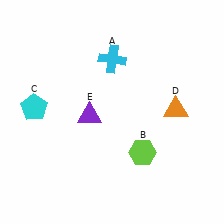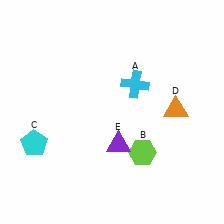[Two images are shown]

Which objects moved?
The objects that moved are: the cyan cross (A), the cyan pentagon (C), the purple triangle (E).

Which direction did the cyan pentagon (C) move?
The cyan pentagon (C) moved down.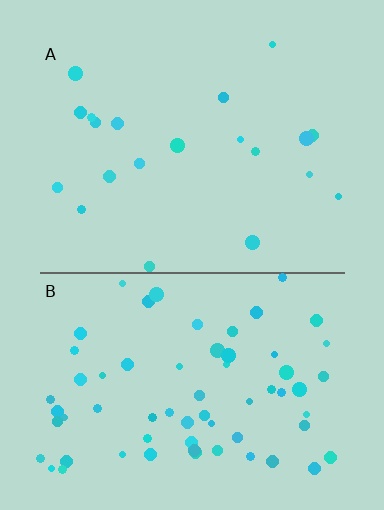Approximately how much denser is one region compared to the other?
Approximately 3.2× — region B over region A.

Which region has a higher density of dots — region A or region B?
B (the bottom).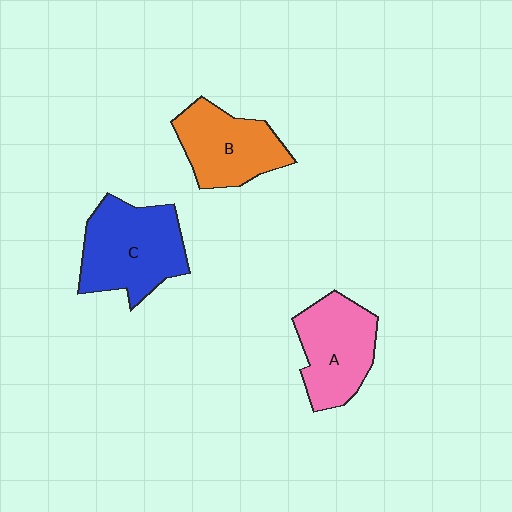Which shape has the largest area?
Shape C (blue).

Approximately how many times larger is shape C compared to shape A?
Approximately 1.2 times.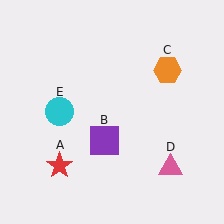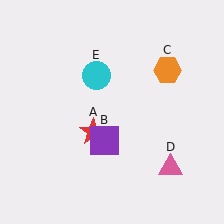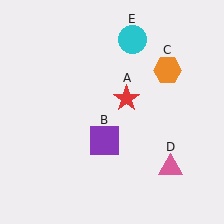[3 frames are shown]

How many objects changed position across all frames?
2 objects changed position: red star (object A), cyan circle (object E).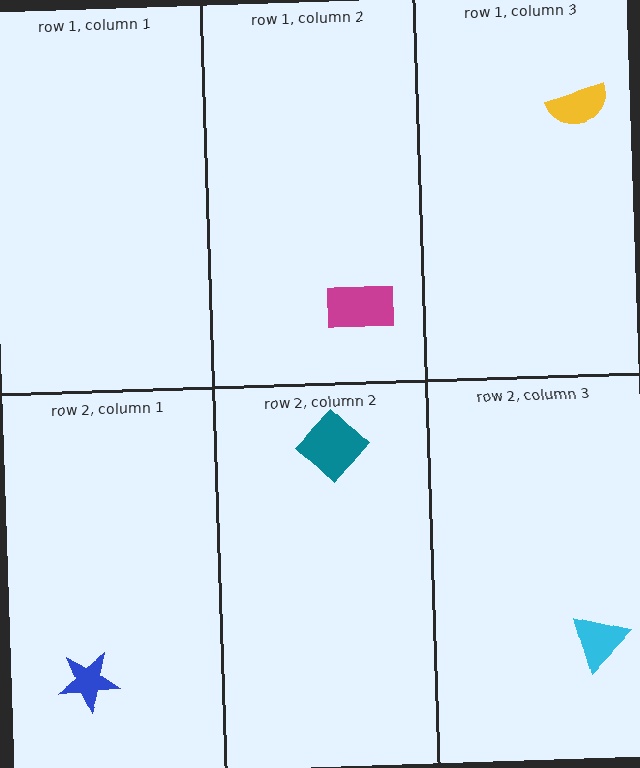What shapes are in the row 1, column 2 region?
The magenta rectangle.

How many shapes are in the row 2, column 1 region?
1.